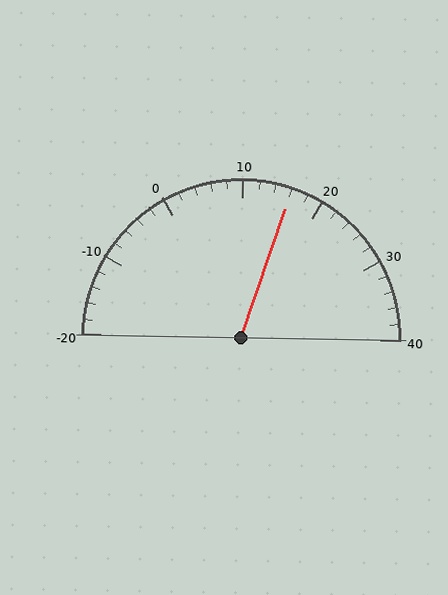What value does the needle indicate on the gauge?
The needle indicates approximately 16.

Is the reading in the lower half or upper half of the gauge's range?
The reading is in the upper half of the range (-20 to 40).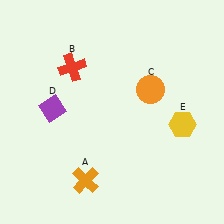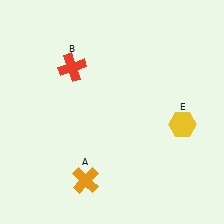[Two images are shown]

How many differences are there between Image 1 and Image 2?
There are 2 differences between the two images.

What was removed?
The orange circle (C), the purple diamond (D) were removed in Image 2.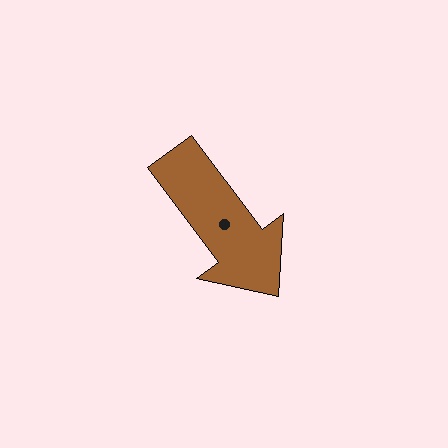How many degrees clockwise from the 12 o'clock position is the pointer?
Approximately 143 degrees.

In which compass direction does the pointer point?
Southeast.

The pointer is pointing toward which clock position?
Roughly 5 o'clock.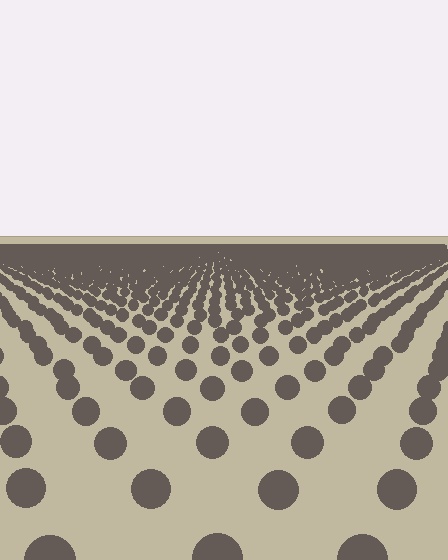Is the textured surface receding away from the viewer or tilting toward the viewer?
The surface is receding away from the viewer. Texture elements get smaller and denser toward the top.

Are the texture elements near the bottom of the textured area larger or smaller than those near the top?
Larger. Near the bottom, elements are closer to the viewer and appear at a bigger on-screen size.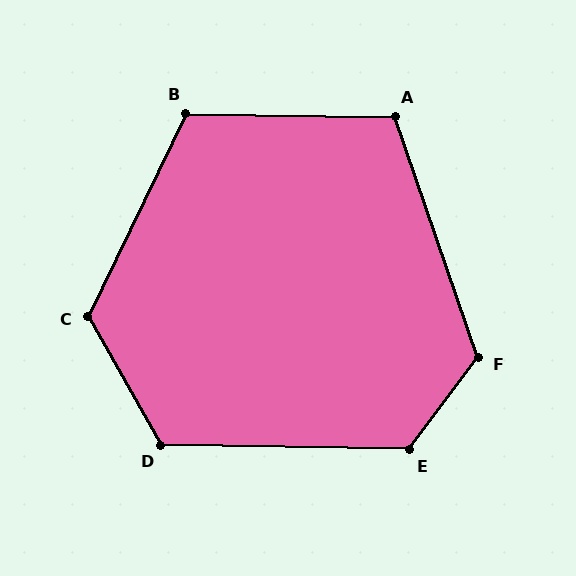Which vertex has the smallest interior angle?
A, at approximately 110 degrees.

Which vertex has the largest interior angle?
E, at approximately 125 degrees.